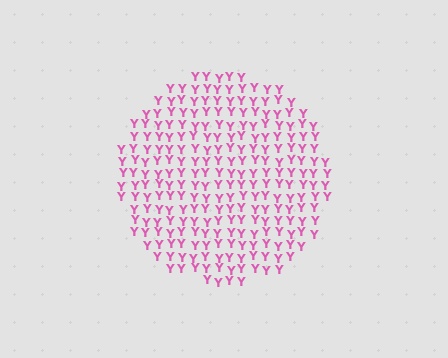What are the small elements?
The small elements are letter Y's.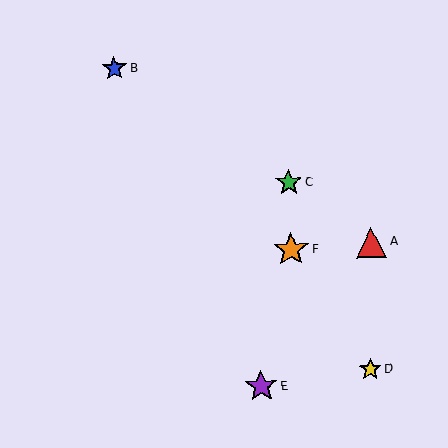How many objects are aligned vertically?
2 objects (C, F) are aligned vertically.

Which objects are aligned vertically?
Objects C, F are aligned vertically.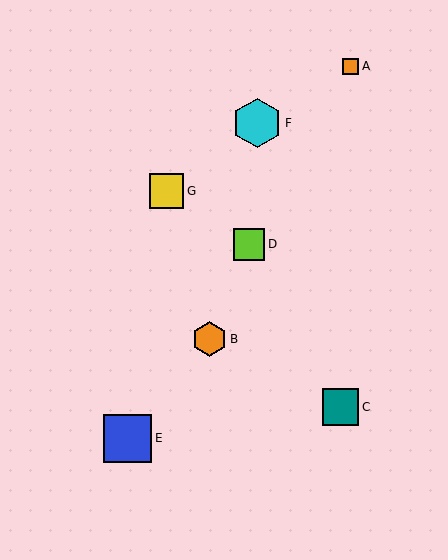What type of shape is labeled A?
Shape A is an orange square.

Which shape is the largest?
The cyan hexagon (labeled F) is the largest.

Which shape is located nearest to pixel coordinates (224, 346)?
The orange hexagon (labeled B) at (209, 339) is nearest to that location.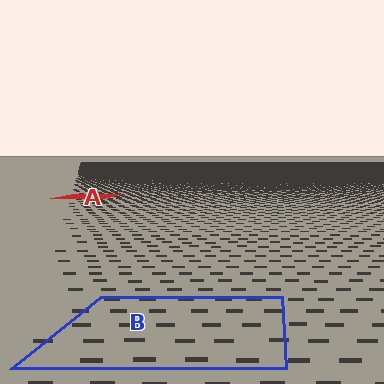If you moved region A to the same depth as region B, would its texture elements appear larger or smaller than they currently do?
They would appear larger. At a closer depth, the same texture elements are projected at a bigger on-screen size.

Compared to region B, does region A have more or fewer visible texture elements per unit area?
Region A has more texture elements per unit area — they are packed more densely because it is farther away.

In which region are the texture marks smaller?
The texture marks are smaller in region A, because it is farther away.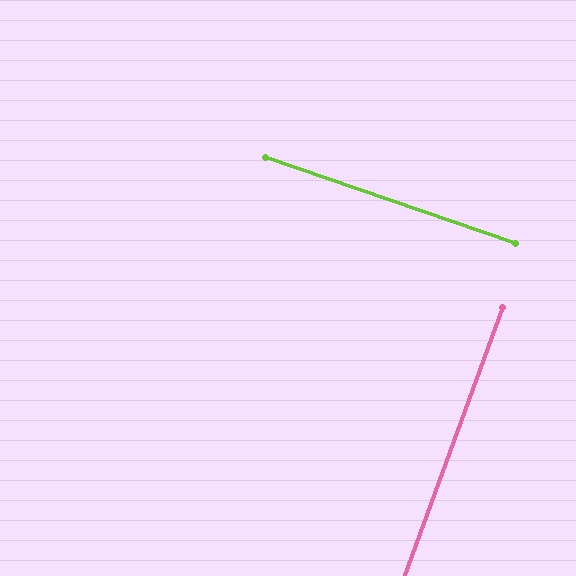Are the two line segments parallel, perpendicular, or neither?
Perpendicular — they meet at approximately 89°.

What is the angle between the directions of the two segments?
Approximately 89 degrees.